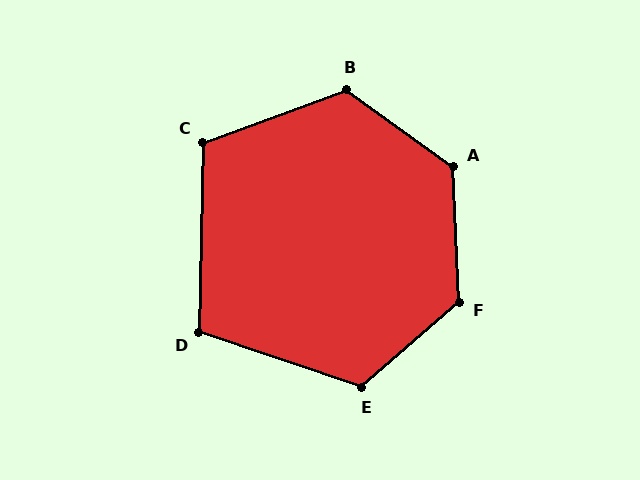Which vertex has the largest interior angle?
F, at approximately 128 degrees.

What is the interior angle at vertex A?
Approximately 128 degrees (obtuse).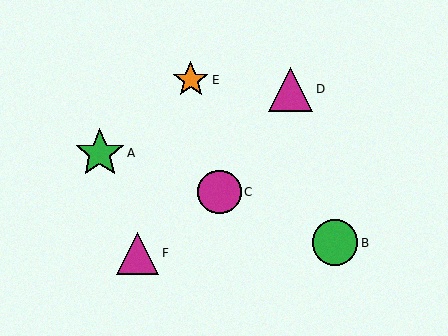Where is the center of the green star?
The center of the green star is at (100, 153).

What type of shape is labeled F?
Shape F is a magenta triangle.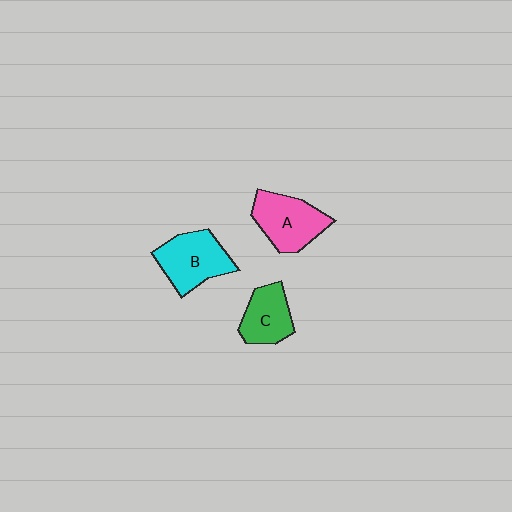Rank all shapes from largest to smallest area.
From largest to smallest: B (cyan), A (pink), C (green).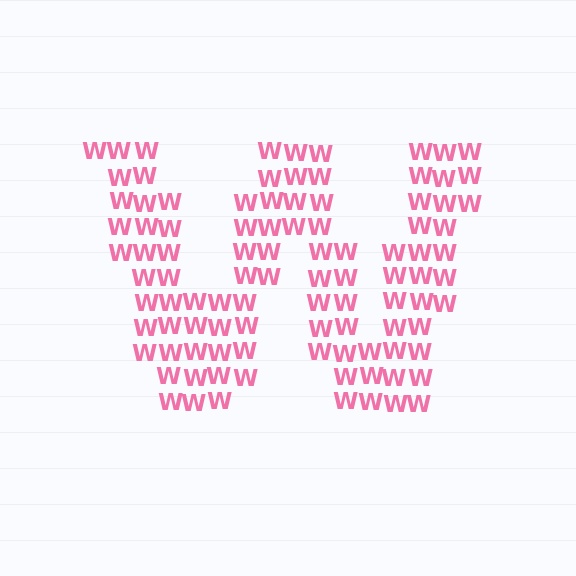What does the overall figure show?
The overall figure shows the letter W.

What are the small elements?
The small elements are letter W's.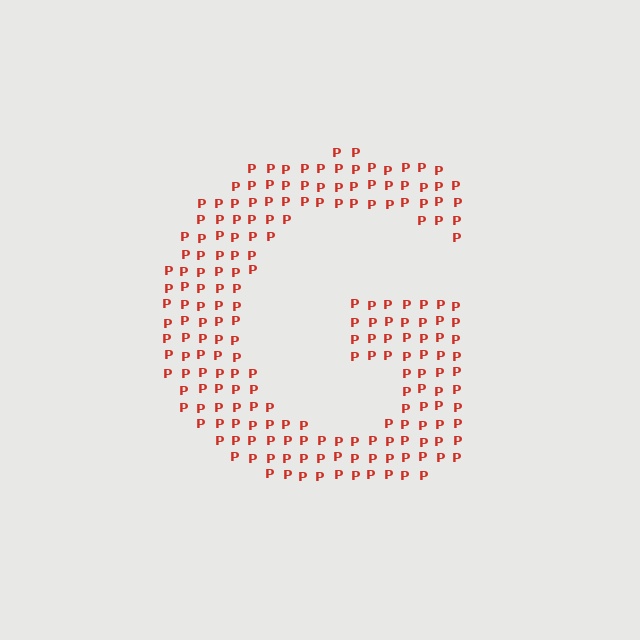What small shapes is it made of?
It is made of small letter P's.